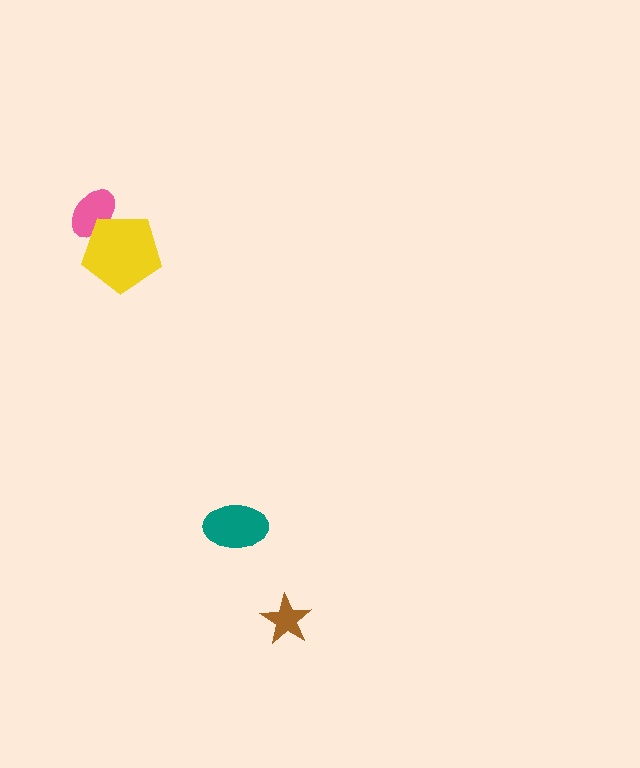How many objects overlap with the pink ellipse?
1 object overlaps with the pink ellipse.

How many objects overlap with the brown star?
0 objects overlap with the brown star.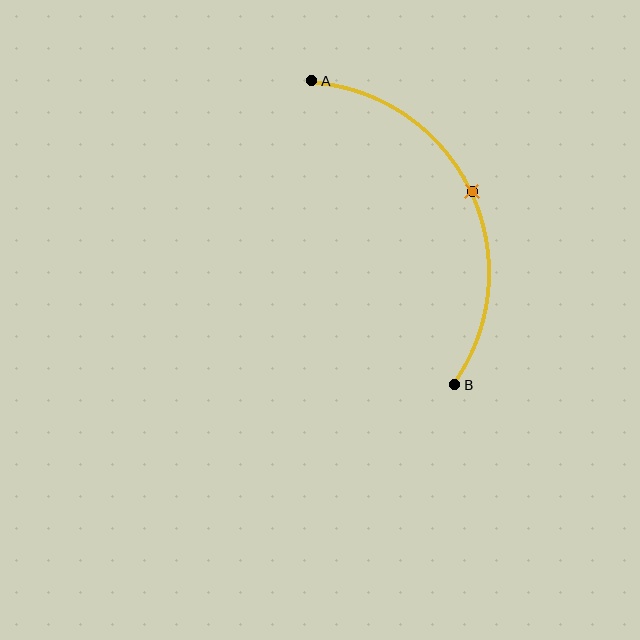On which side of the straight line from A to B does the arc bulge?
The arc bulges to the right of the straight line connecting A and B.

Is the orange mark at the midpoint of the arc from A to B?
Yes. The orange mark lies on the arc at equal arc-length from both A and B — it is the arc midpoint.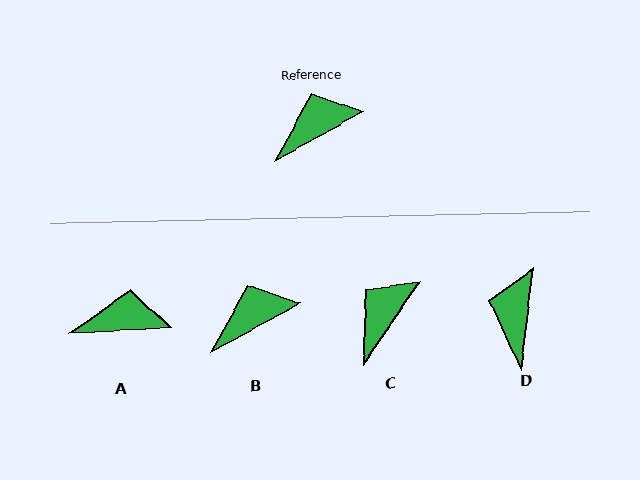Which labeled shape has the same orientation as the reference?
B.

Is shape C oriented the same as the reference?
No, it is off by about 26 degrees.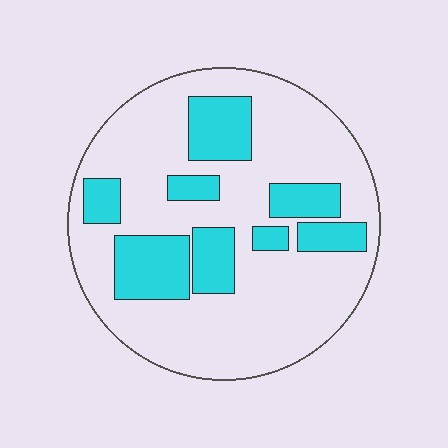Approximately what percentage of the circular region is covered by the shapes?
Approximately 25%.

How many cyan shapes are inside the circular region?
8.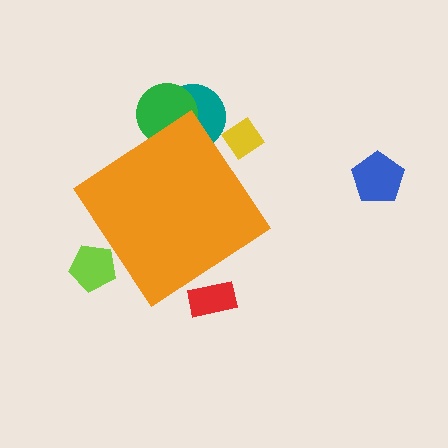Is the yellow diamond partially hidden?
Yes, the yellow diamond is partially hidden behind the orange diamond.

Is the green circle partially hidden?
Yes, the green circle is partially hidden behind the orange diamond.